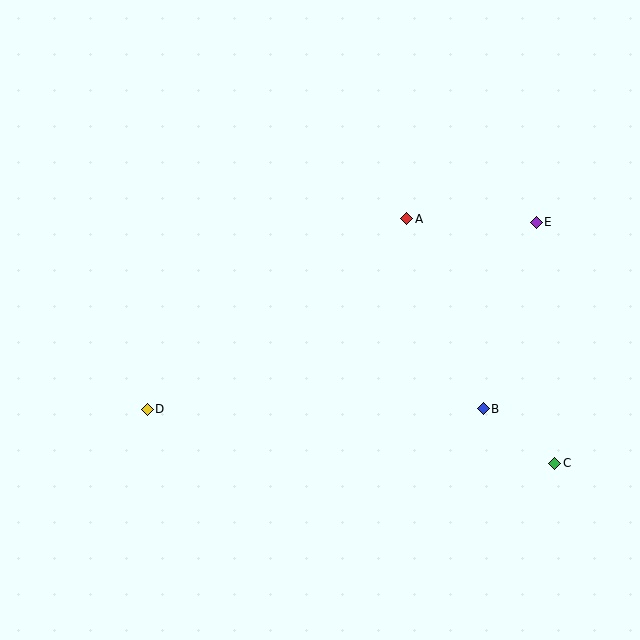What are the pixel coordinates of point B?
Point B is at (483, 409).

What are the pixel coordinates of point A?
Point A is at (407, 219).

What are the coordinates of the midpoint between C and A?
The midpoint between C and A is at (481, 341).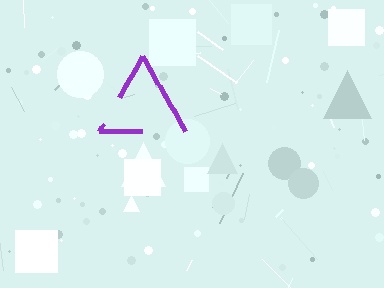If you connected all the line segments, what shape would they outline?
They would outline a triangle.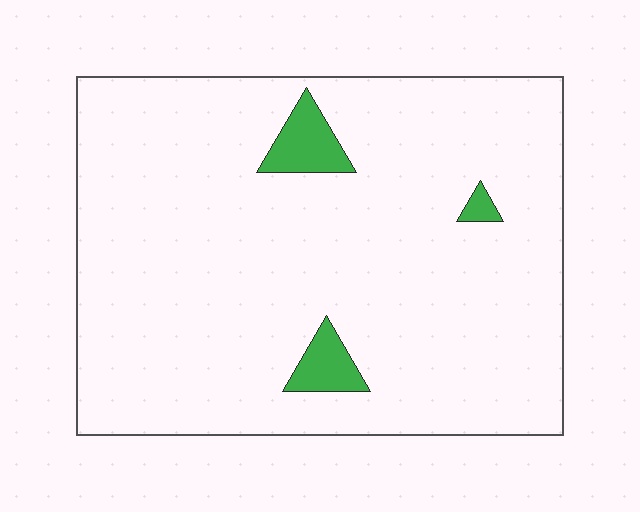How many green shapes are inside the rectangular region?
3.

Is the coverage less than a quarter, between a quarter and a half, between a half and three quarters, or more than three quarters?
Less than a quarter.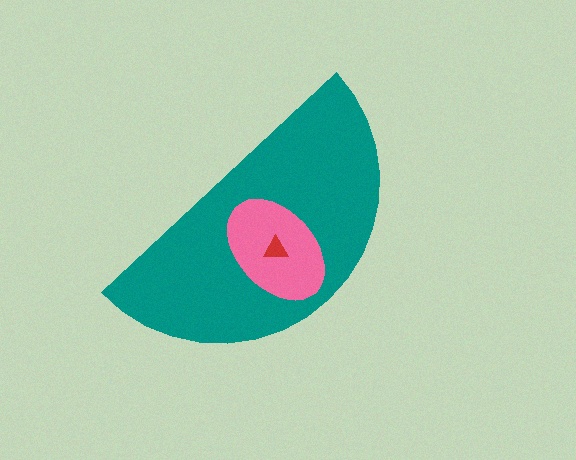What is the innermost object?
The red triangle.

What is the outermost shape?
The teal semicircle.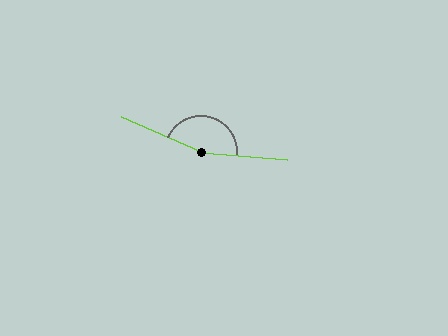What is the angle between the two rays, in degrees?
Approximately 162 degrees.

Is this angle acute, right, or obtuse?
It is obtuse.